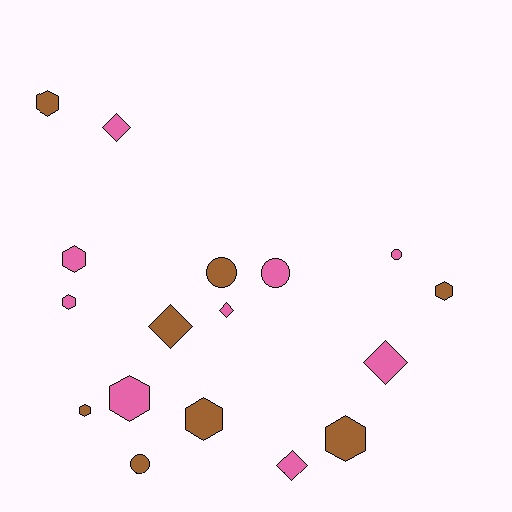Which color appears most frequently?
Pink, with 9 objects.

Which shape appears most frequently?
Hexagon, with 8 objects.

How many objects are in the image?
There are 17 objects.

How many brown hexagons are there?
There are 5 brown hexagons.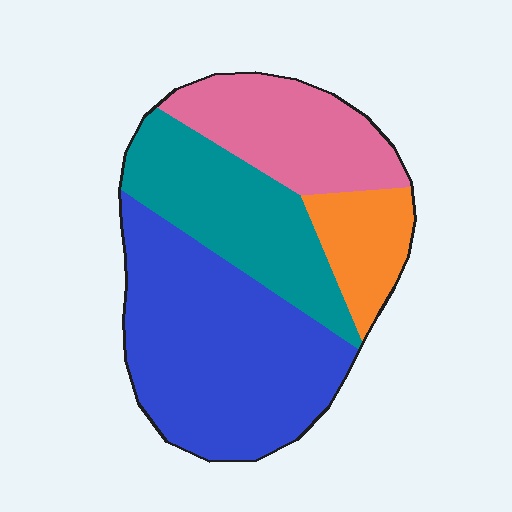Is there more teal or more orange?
Teal.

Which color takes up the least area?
Orange, at roughly 10%.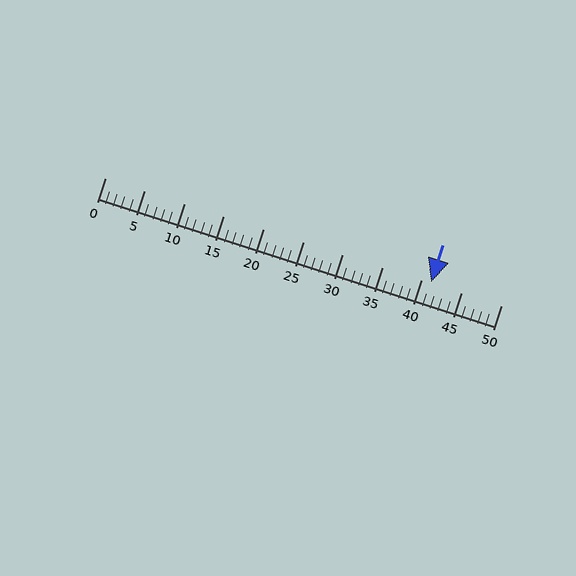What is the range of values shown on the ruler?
The ruler shows values from 0 to 50.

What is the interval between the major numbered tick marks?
The major tick marks are spaced 5 units apart.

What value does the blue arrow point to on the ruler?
The blue arrow points to approximately 41.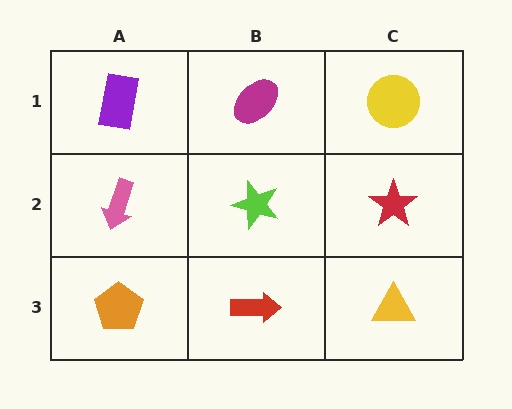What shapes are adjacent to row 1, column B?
A lime star (row 2, column B), a purple rectangle (row 1, column A), a yellow circle (row 1, column C).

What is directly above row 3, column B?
A lime star.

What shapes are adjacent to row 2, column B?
A magenta ellipse (row 1, column B), a red arrow (row 3, column B), a pink arrow (row 2, column A), a red star (row 2, column C).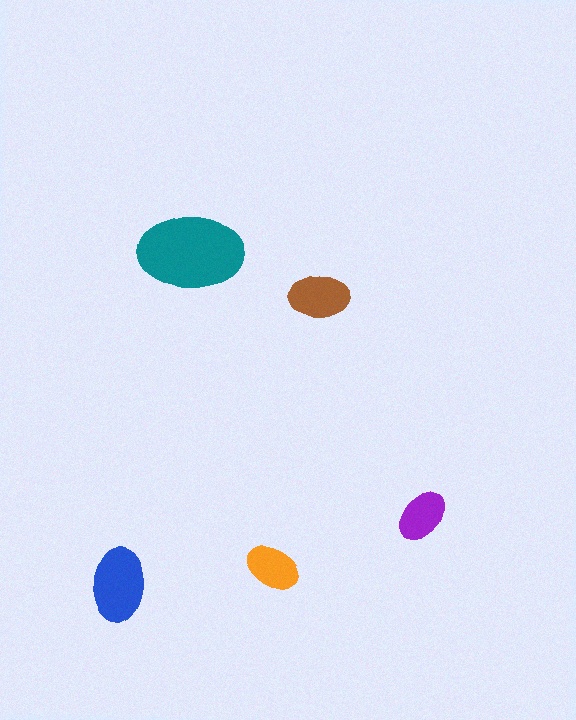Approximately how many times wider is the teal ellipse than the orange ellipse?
About 2 times wider.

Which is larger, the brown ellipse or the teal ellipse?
The teal one.